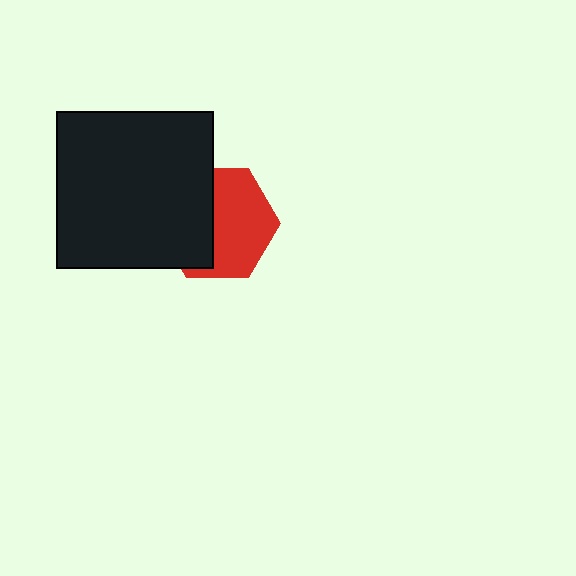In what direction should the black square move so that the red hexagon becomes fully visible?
The black square should move left. That is the shortest direction to clear the overlap and leave the red hexagon fully visible.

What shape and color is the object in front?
The object in front is a black square.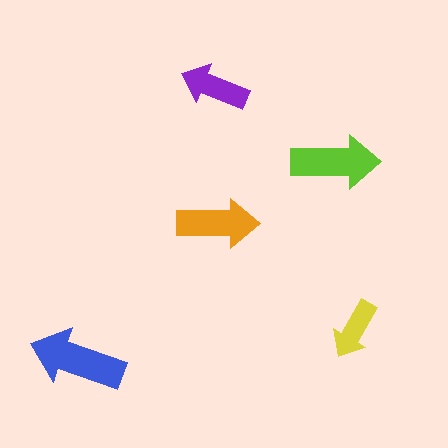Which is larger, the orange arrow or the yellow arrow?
The orange one.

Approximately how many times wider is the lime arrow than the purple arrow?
About 1.5 times wider.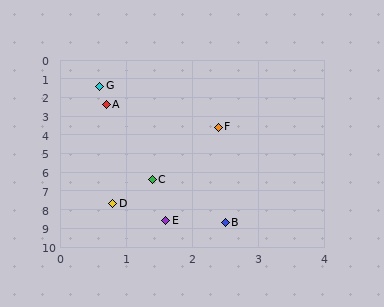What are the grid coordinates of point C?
Point C is at approximately (1.4, 6.4).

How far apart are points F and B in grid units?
Points F and B are about 5.1 grid units apart.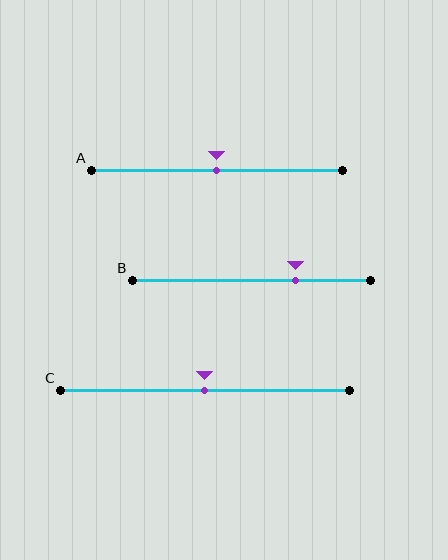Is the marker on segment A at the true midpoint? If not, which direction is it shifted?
Yes, the marker on segment A is at the true midpoint.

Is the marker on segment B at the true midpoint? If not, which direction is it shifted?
No, the marker on segment B is shifted to the right by about 19% of the segment length.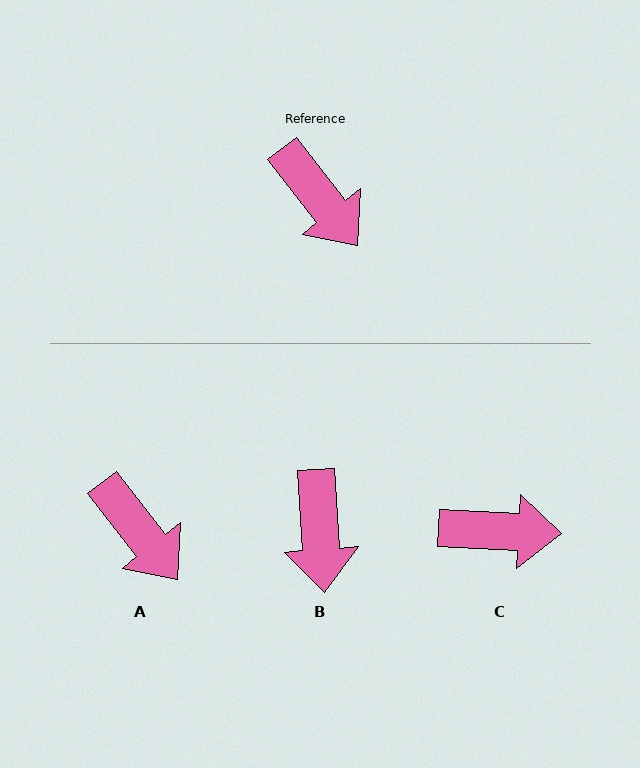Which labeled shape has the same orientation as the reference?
A.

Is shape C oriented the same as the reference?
No, it is off by about 49 degrees.